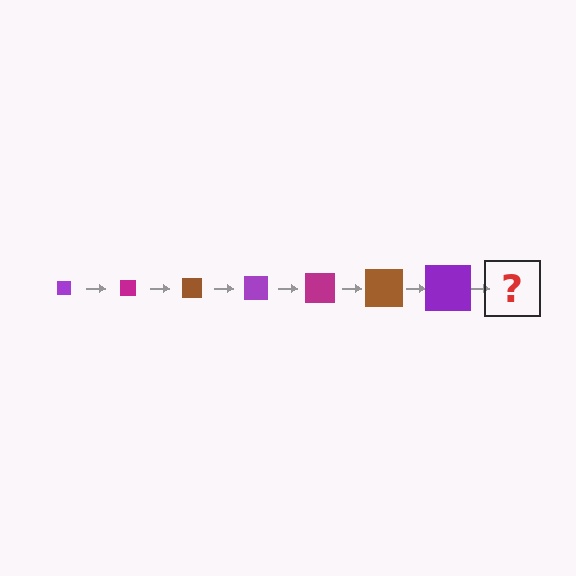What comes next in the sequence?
The next element should be a magenta square, larger than the previous one.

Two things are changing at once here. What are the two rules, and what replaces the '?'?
The two rules are that the square grows larger each step and the color cycles through purple, magenta, and brown. The '?' should be a magenta square, larger than the previous one.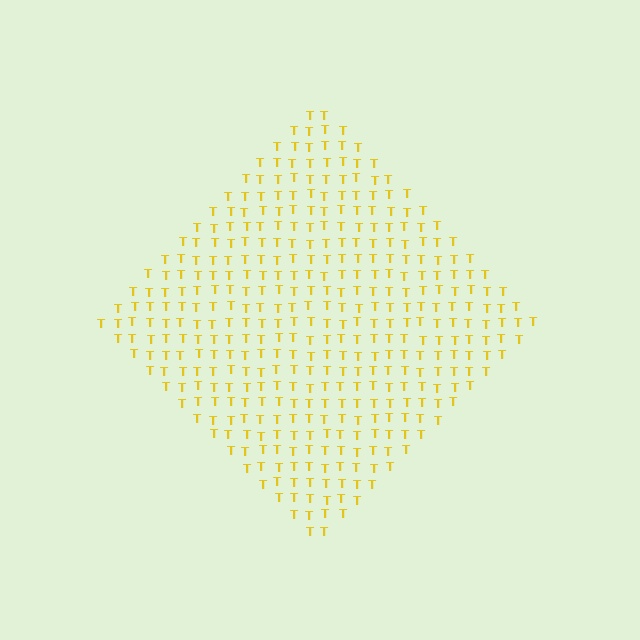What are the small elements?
The small elements are letter T's.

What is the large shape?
The large shape is a diamond.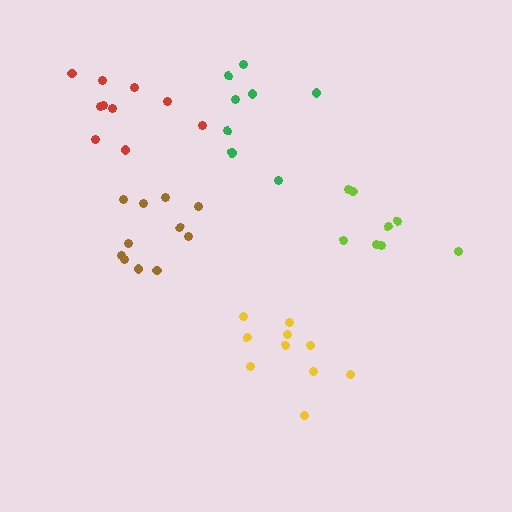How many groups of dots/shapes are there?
There are 5 groups.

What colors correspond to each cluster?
The clusters are colored: brown, yellow, lime, red, green.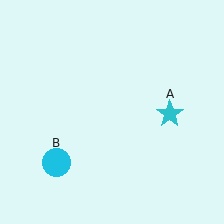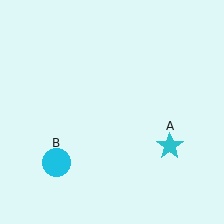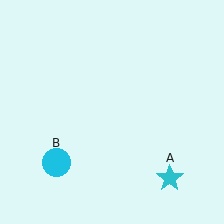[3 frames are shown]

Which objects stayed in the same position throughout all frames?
Cyan circle (object B) remained stationary.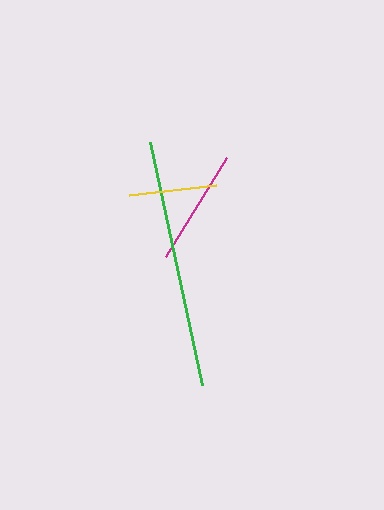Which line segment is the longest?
The green line is the longest at approximately 249 pixels.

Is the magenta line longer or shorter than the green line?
The green line is longer than the magenta line.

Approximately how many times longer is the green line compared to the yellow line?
The green line is approximately 2.9 times the length of the yellow line.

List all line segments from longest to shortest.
From longest to shortest: green, magenta, yellow.